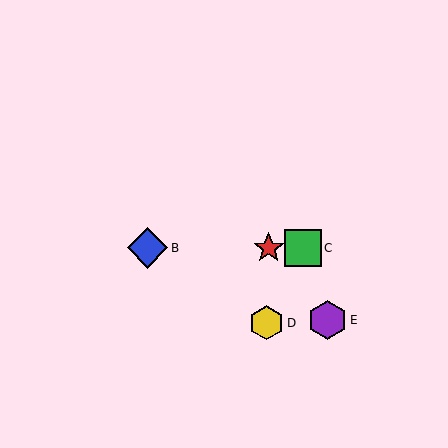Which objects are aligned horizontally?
Objects A, B, C are aligned horizontally.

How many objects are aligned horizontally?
3 objects (A, B, C) are aligned horizontally.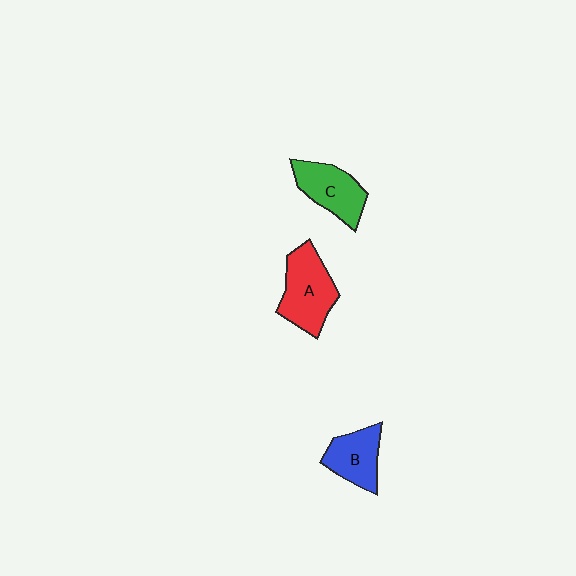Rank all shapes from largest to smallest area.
From largest to smallest: A (red), C (green), B (blue).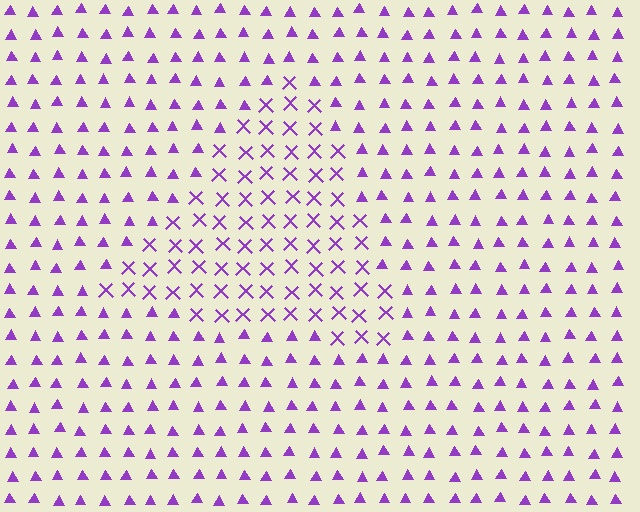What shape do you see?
I see a triangle.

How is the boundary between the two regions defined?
The boundary is defined by a change in element shape: X marks inside vs. triangles outside. All elements share the same color and spacing.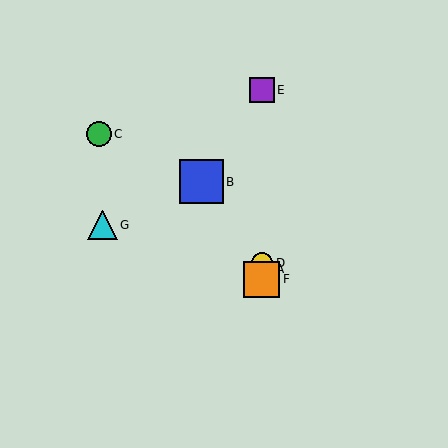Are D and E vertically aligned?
Yes, both are at x≈262.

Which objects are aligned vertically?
Objects A, D, E, F are aligned vertically.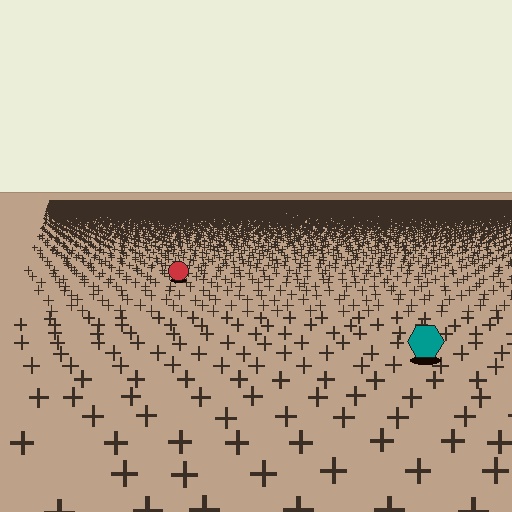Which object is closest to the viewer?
The teal hexagon is closest. The texture marks near it are larger and more spread out.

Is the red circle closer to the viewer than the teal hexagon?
No. The teal hexagon is closer — you can tell from the texture gradient: the ground texture is coarser near it.